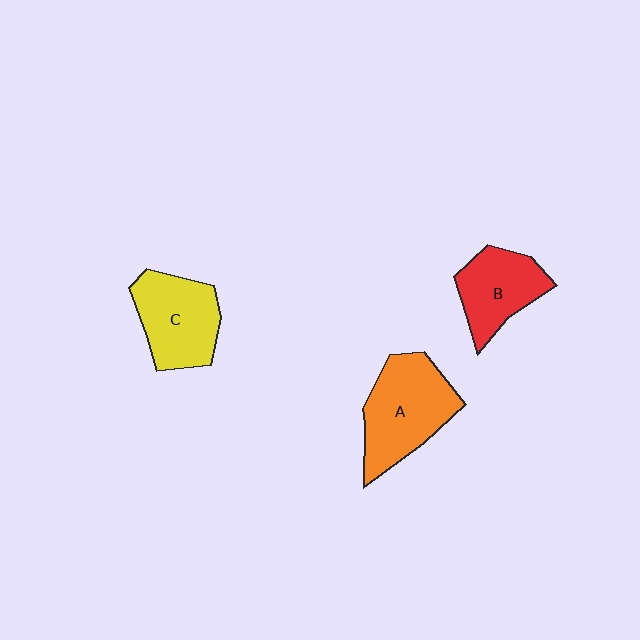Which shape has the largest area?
Shape A (orange).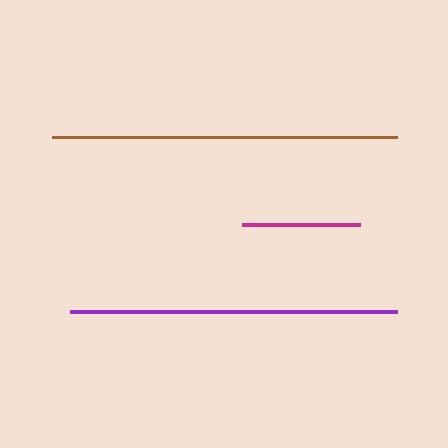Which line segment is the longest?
The brown line is the longest at approximately 346 pixels.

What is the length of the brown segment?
The brown segment is approximately 346 pixels long.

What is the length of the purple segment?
The purple segment is approximately 327 pixels long.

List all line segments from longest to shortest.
From longest to shortest: brown, purple, magenta.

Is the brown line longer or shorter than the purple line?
The brown line is longer than the purple line.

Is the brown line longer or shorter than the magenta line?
The brown line is longer than the magenta line.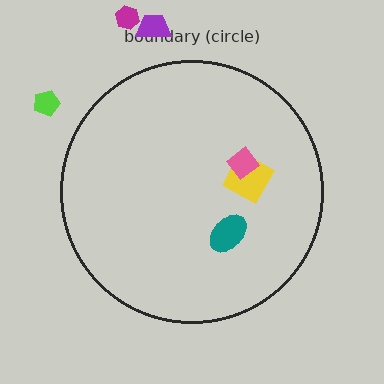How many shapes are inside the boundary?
3 inside, 3 outside.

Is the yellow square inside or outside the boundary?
Inside.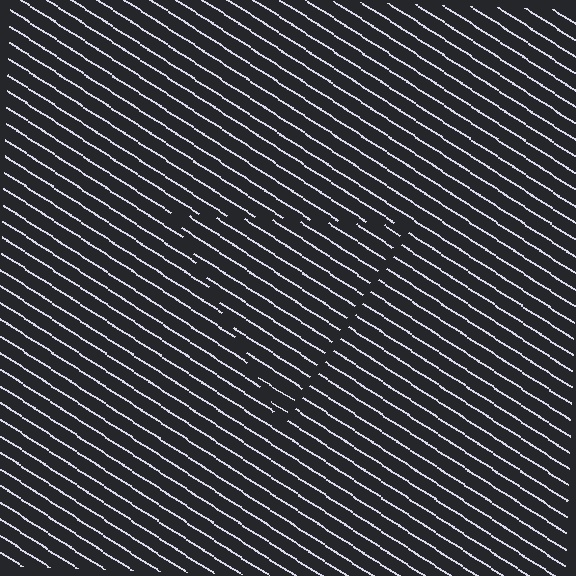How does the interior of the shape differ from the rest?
The interior of the shape contains the same grating, shifted by half a period — the contour is defined by the phase discontinuity where line-ends from the inner and outer gratings abut.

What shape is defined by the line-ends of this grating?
An illusory triangle. The interior of the shape contains the same grating, shifted by half a period — the contour is defined by the phase discontinuity where line-ends from the inner and outer gratings abut.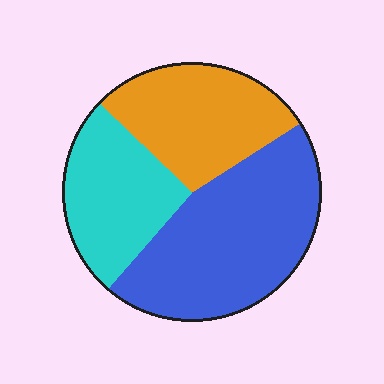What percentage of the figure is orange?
Orange takes up about one quarter (1/4) of the figure.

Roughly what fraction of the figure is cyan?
Cyan covers about 25% of the figure.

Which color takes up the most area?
Blue, at roughly 45%.